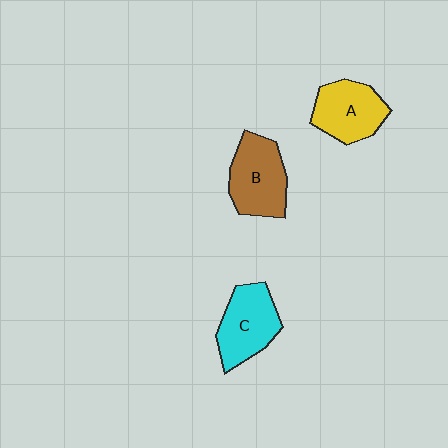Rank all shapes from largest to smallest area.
From largest to smallest: B (brown), C (cyan), A (yellow).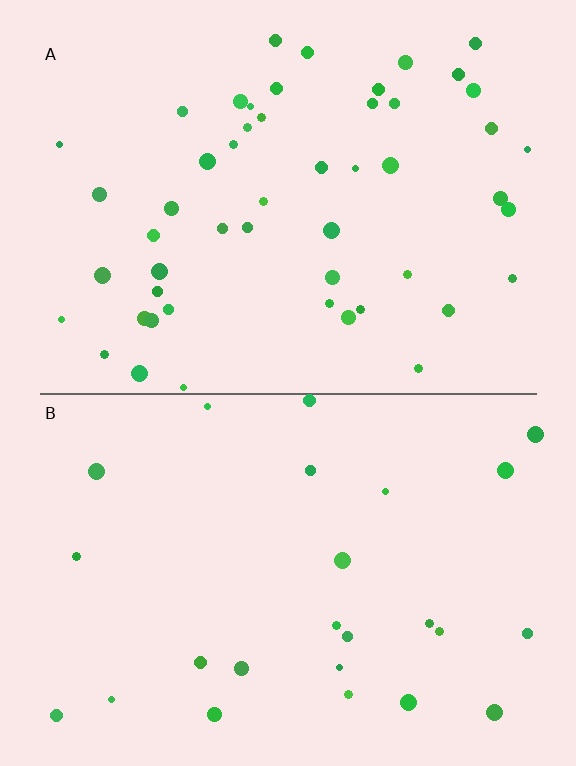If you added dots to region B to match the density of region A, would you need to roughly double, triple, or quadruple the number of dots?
Approximately double.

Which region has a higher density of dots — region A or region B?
A (the top).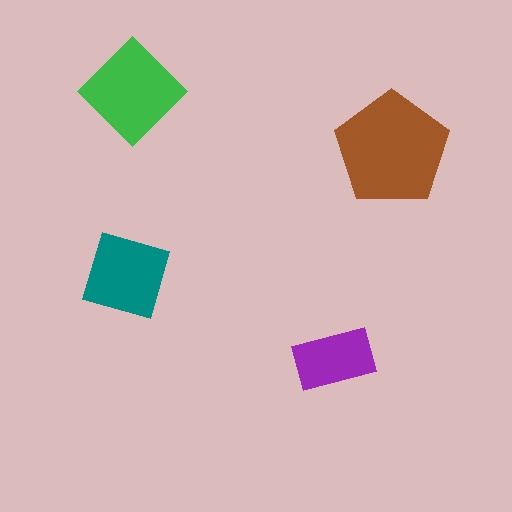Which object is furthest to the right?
The brown pentagon is rightmost.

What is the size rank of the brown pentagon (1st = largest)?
1st.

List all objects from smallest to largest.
The purple rectangle, the teal square, the green diamond, the brown pentagon.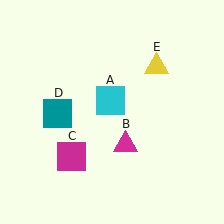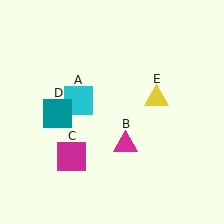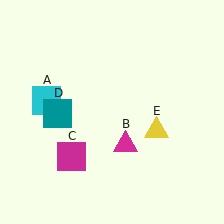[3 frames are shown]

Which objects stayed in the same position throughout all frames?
Magenta triangle (object B) and magenta square (object C) and teal square (object D) remained stationary.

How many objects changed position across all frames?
2 objects changed position: cyan square (object A), yellow triangle (object E).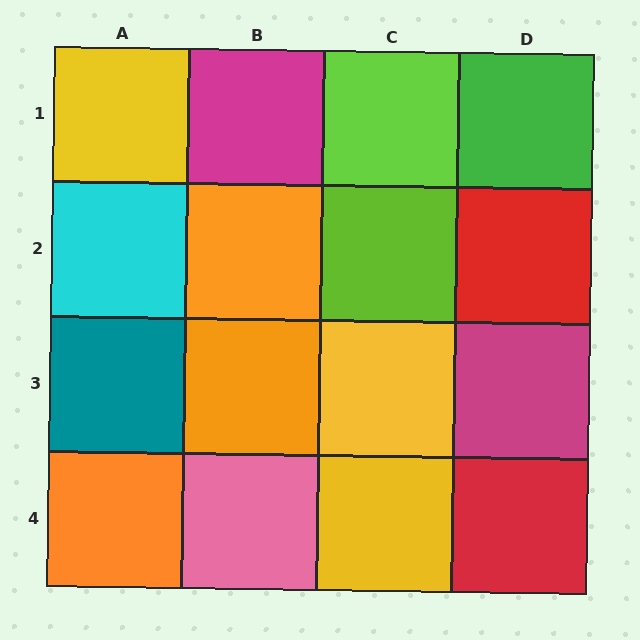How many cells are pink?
1 cell is pink.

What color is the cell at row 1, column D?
Green.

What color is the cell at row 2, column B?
Orange.